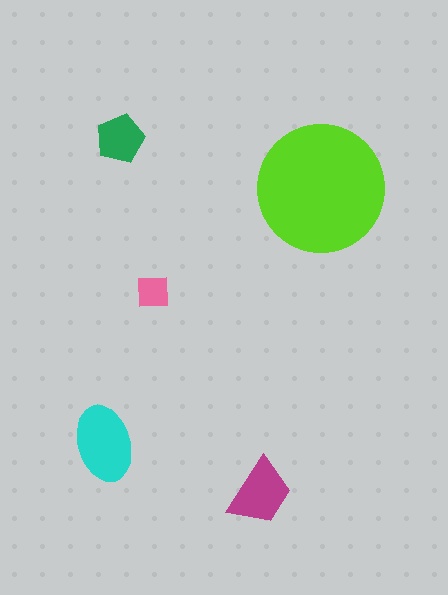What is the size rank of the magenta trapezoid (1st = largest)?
3rd.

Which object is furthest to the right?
The lime circle is rightmost.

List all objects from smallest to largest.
The pink square, the green pentagon, the magenta trapezoid, the cyan ellipse, the lime circle.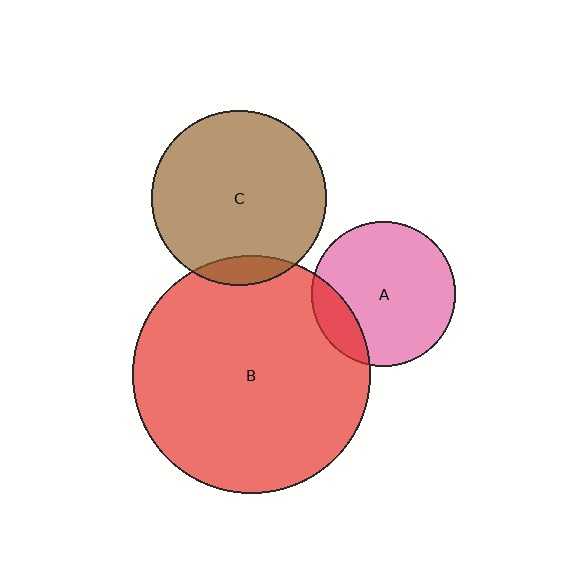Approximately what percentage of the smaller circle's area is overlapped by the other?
Approximately 10%.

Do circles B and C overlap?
Yes.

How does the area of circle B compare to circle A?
Approximately 2.7 times.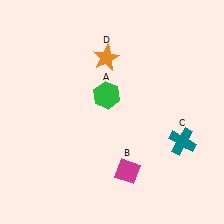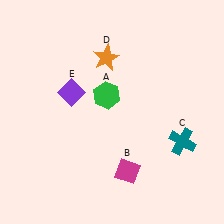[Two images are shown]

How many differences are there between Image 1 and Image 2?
There is 1 difference between the two images.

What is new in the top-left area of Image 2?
A purple diamond (E) was added in the top-left area of Image 2.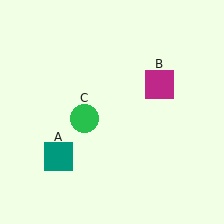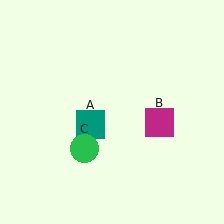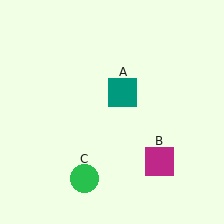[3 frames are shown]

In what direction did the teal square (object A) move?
The teal square (object A) moved up and to the right.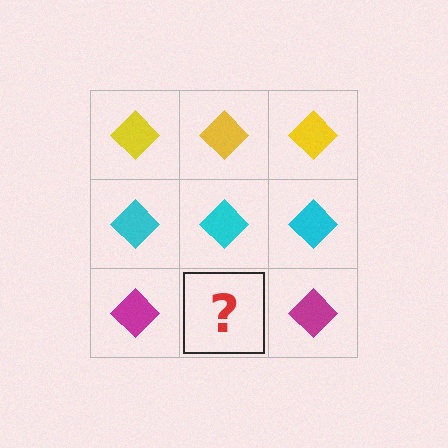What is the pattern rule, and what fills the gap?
The rule is that each row has a consistent color. The gap should be filled with a magenta diamond.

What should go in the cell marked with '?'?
The missing cell should contain a magenta diamond.